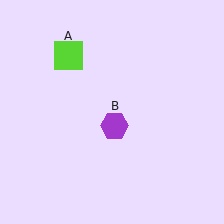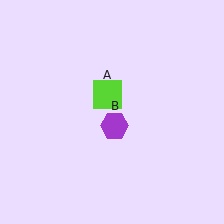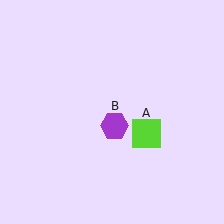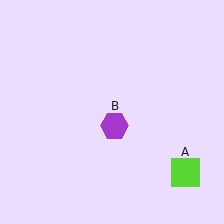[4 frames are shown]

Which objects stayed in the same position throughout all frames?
Purple hexagon (object B) remained stationary.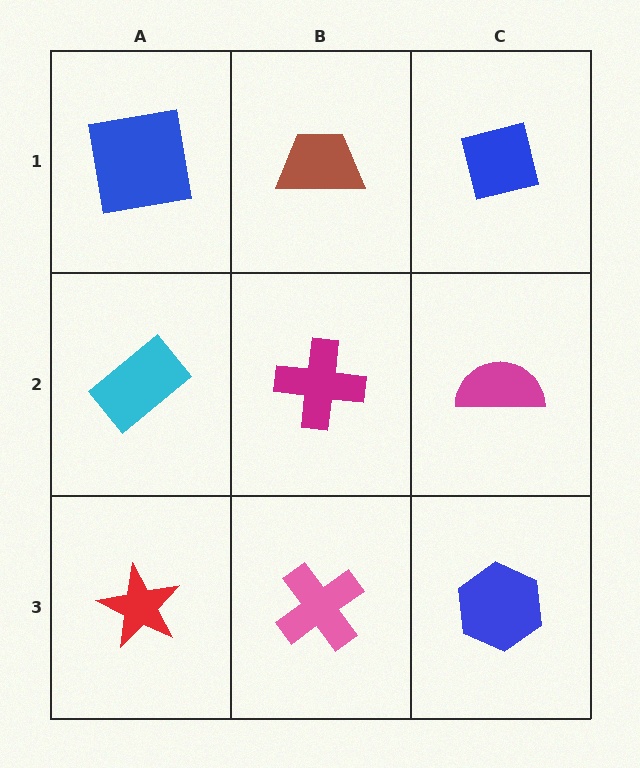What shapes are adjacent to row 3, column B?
A magenta cross (row 2, column B), a red star (row 3, column A), a blue hexagon (row 3, column C).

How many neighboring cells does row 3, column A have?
2.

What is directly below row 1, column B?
A magenta cross.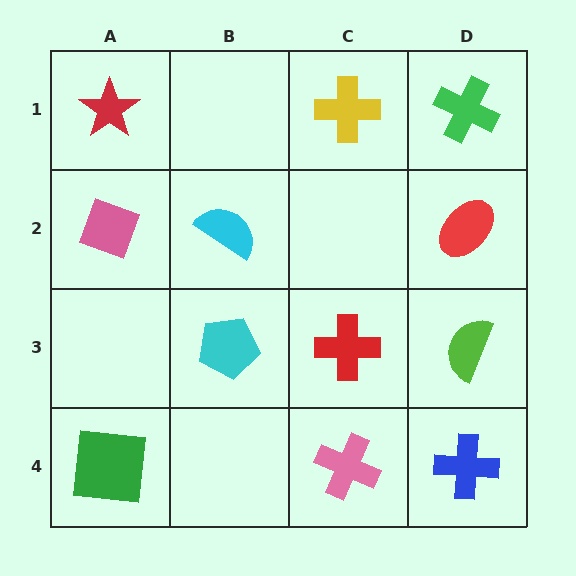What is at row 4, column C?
A pink cross.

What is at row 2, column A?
A pink diamond.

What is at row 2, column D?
A red ellipse.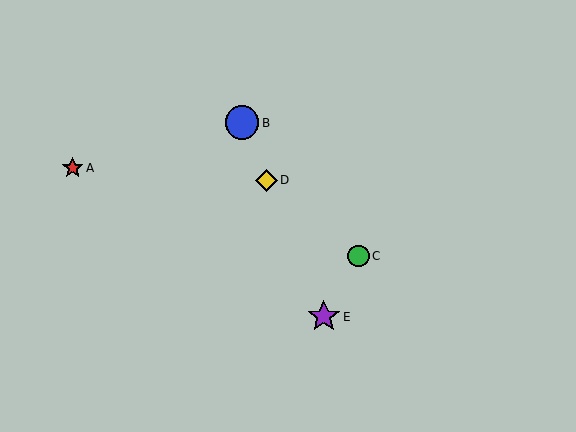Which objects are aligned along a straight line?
Objects B, D, E are aligned along a straight line.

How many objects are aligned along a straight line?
3 objects (B, D, E) are aligned along a straight line.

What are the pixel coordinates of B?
Object B is at (242, 123).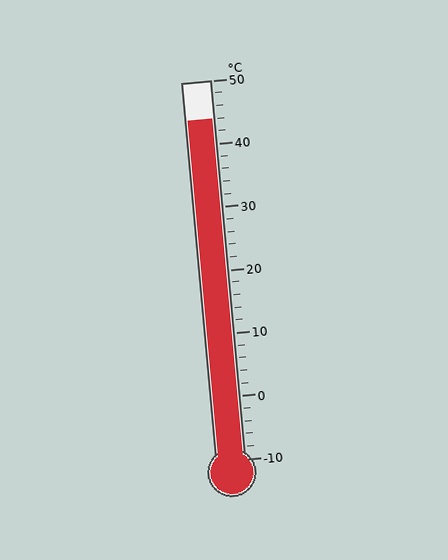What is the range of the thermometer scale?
The thermometer scale ranges from -10°C to 50°C.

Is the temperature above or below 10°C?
The temperature is above 10°C.